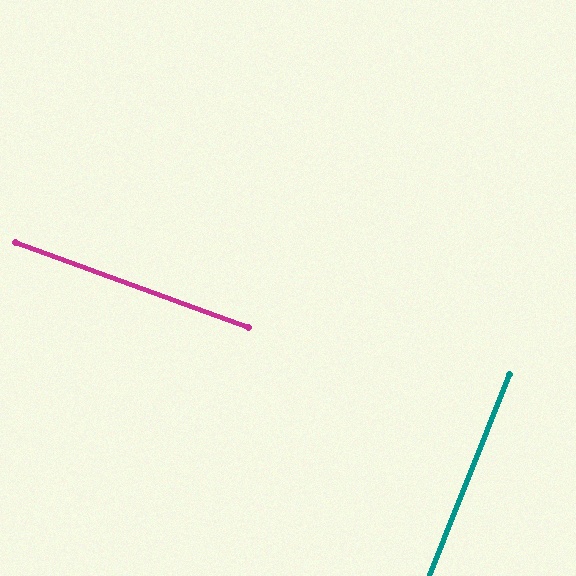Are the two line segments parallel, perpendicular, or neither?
Perpendicular — they meet at approximately 88°.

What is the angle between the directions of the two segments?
Approximately 88 degrees.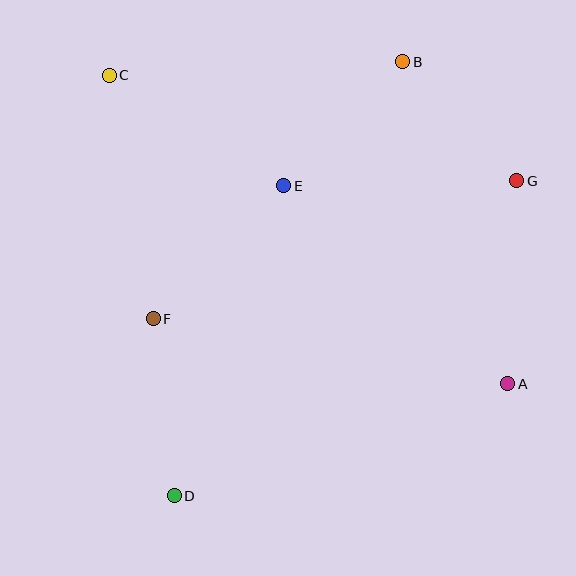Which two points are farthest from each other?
Points A and C are farthest from each other.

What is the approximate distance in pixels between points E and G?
The distance between E and G is approximately 233 pixels.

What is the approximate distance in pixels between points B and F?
The distance between B and F is approximately 358 pixels.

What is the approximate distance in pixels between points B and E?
The distance between B and E is approximately 172 pixels.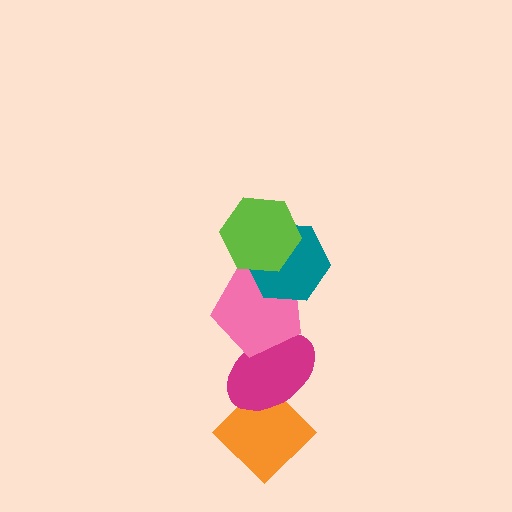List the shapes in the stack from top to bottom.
From top to bottom: the lime hexagon, the teal hexagon, the pink pentagon, the magenta ellipse, the orange diamond.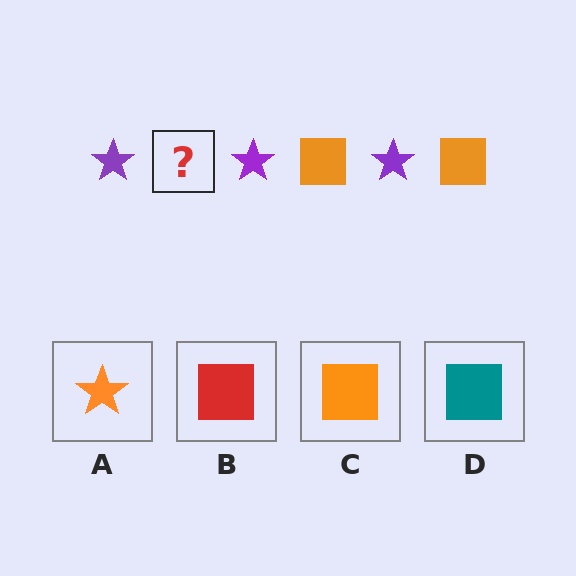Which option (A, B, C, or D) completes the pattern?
C.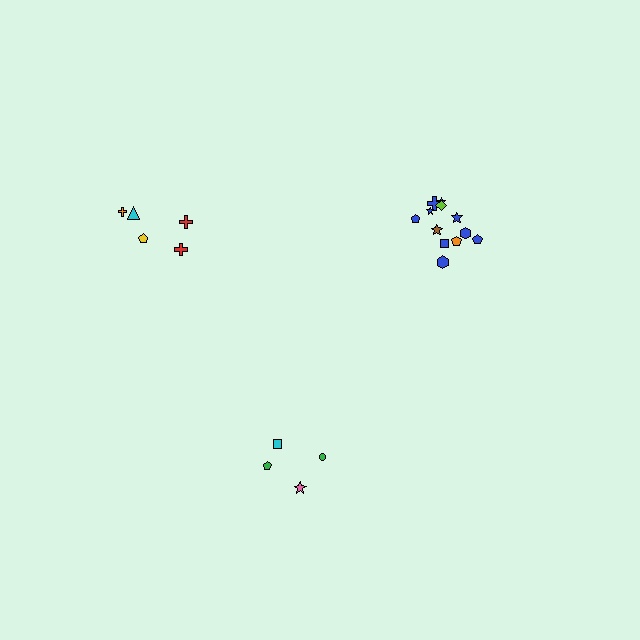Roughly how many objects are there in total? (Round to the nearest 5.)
Roughly 20 objects in total.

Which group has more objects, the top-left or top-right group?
The top-right group.